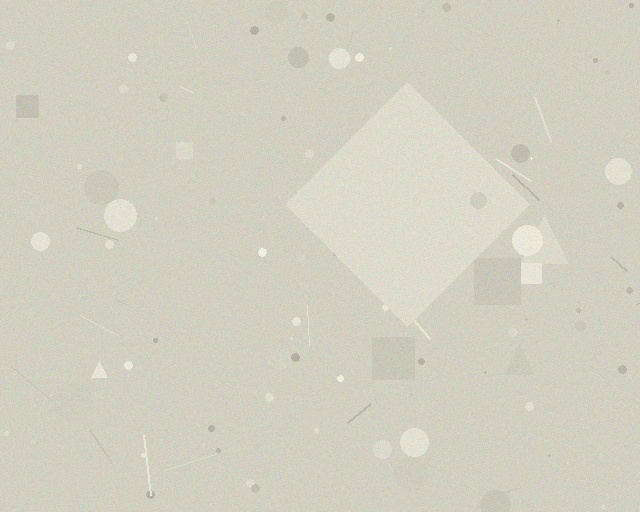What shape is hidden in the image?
A diamond is hidden in the image.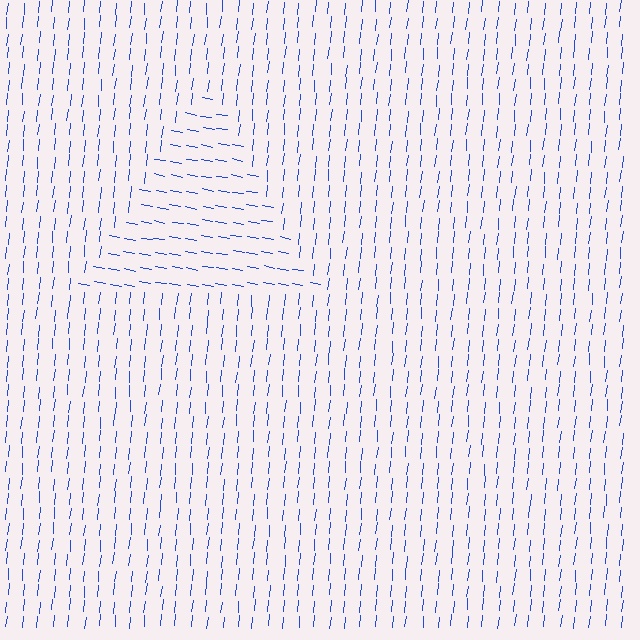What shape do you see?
I see a triangle.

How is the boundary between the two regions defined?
The boundary is defined purely by a change in line orientation (approximately 86 degrees difference). All lines are the same color and thickness.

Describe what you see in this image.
The image is filled with small blue line segments. A triangle region in the image has lines oriented differently from the surrounding lines, creating a visible texture boundary.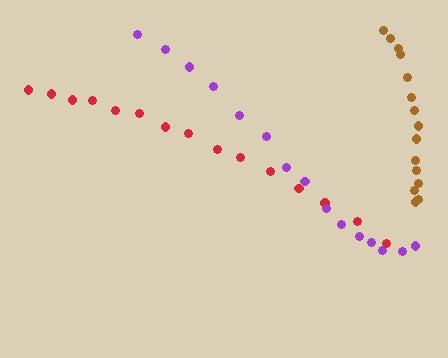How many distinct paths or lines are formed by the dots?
There are 3 distinct paths.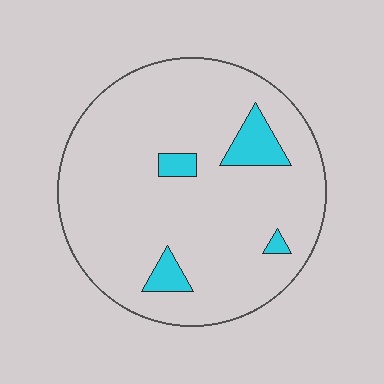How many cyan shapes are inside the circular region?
4.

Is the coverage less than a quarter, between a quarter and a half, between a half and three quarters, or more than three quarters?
Less than a quarter.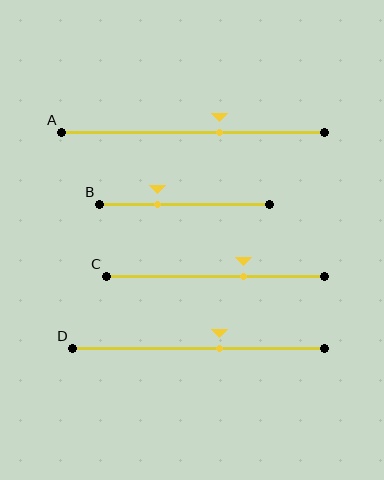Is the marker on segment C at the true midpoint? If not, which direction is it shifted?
No, the marker on segment C is shifted to the right by about 13% of the segment length.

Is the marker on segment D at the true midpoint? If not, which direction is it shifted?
No, the marker on segment D is shifted to the right by about 9% of the segment length.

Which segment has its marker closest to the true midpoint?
Segment D has its marker closest to the true midpoint.